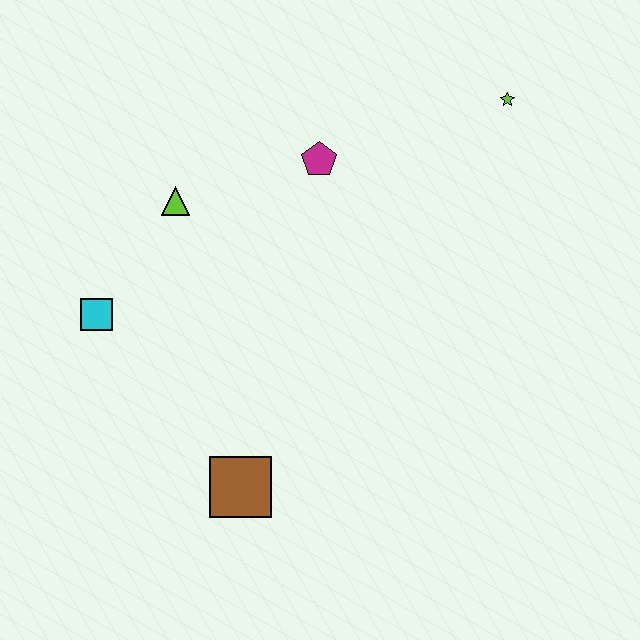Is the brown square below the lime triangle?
Yes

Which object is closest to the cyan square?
The lime triangle is closest to the cyan square.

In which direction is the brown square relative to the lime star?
The brown square is below the lime star.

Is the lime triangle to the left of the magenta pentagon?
Yes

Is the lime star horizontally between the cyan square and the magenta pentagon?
No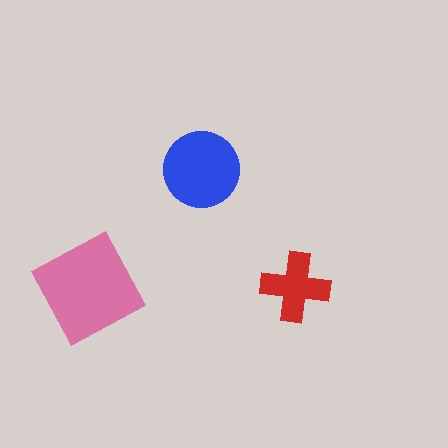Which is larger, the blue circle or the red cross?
The blue circle.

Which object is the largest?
The pink square.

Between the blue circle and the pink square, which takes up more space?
The pink square.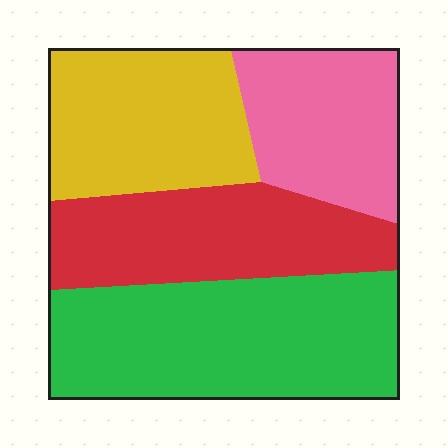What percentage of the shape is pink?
Pink covers 19% of the shape.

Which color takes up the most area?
Green, at roughly 35%.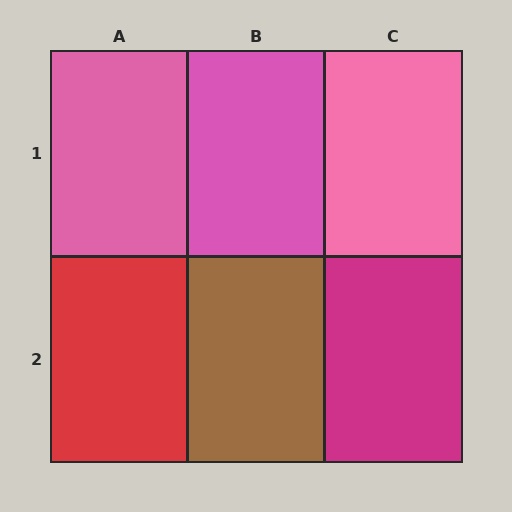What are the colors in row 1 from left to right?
Pink, pink, pink.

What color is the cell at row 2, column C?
Magenta.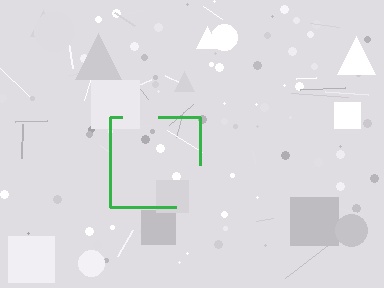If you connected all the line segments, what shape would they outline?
They would outline a square.